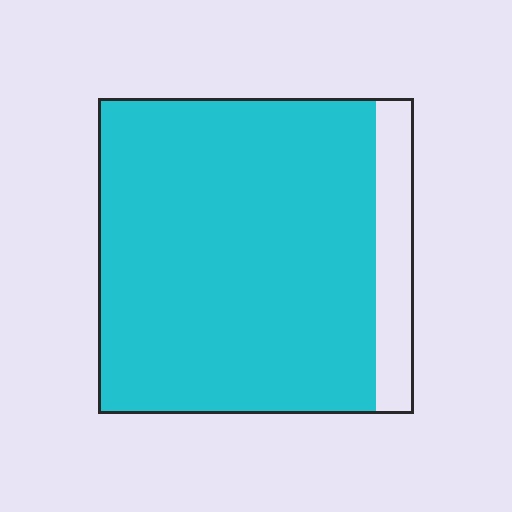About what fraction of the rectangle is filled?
About seven eighths (7/8).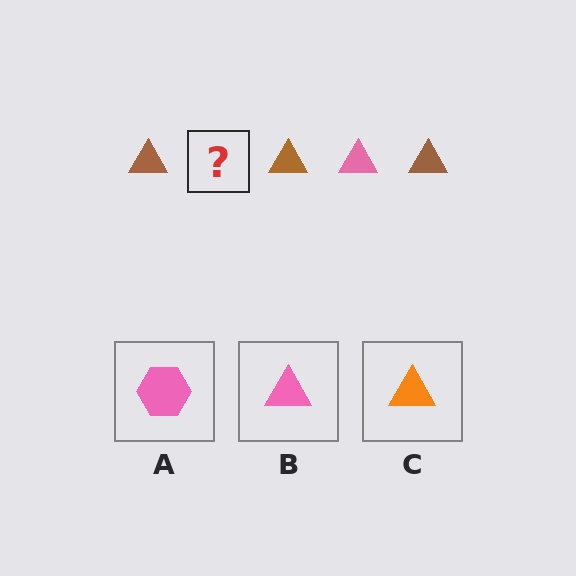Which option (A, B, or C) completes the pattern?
B.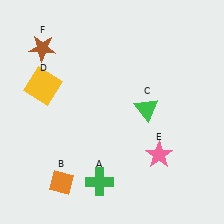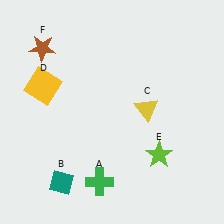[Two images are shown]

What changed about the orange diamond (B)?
In Image 1, B is orange. In Image 2, it changed to teal.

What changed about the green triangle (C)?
In Image 1, C is green. In Image 2, it changed to yellow.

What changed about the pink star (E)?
In Image 1, E is pink. In Image 2, it changed to lime.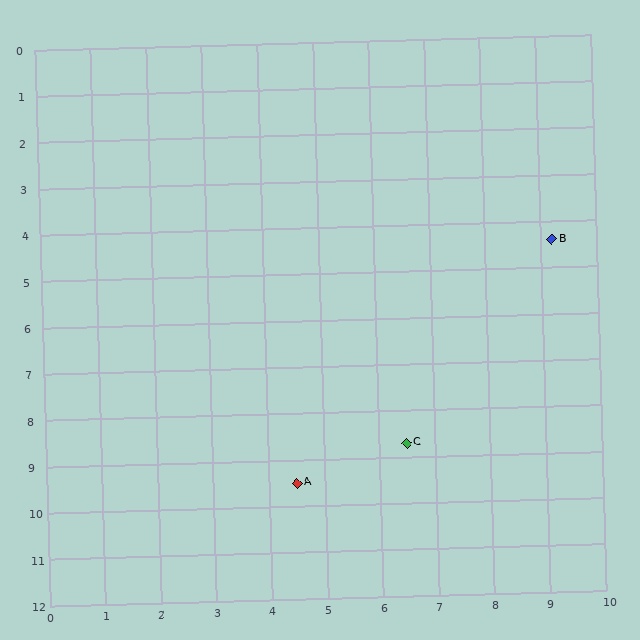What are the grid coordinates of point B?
Point B is at approximately (9.2, 4.4).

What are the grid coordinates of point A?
Point A is at approximately (4.5, 9.5).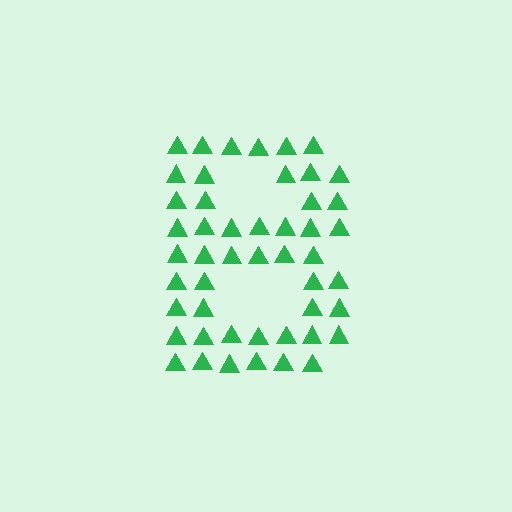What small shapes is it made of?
It is made of small triangles.